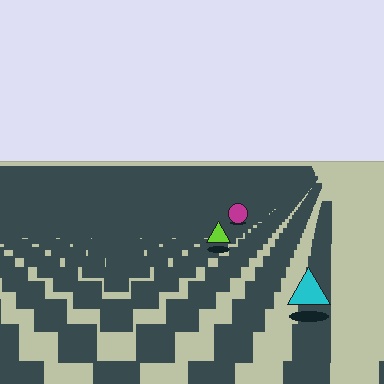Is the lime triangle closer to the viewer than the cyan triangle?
No. The cyan triangle is closer — you can tell from the texture gradient: the ground texture is coarser near it.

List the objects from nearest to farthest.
From nearest to farthest: the cyan triangle, the lime triangle, the magenta circle.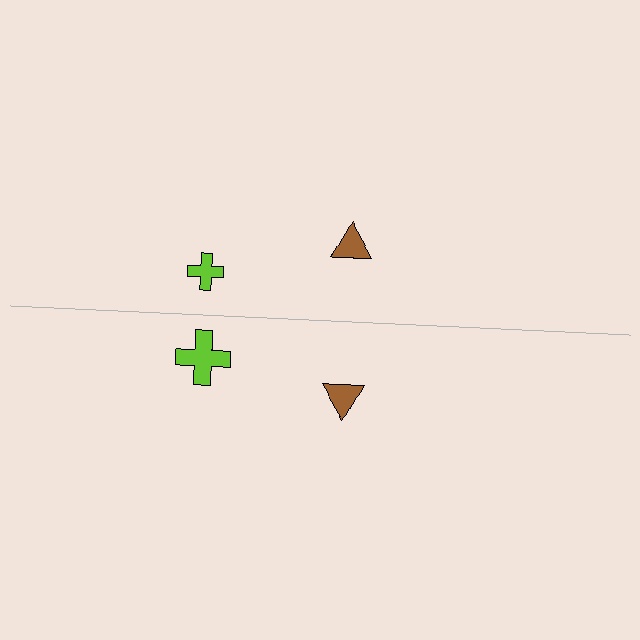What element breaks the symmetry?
The lime cross on the bottom side has a different size than its mirror counterpart.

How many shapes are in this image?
There are 4 shapes in this image.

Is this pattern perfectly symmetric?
No, the pattern is not perfectly symmetric. The lime cross on the bottom side has a different size than its mirror counterpart.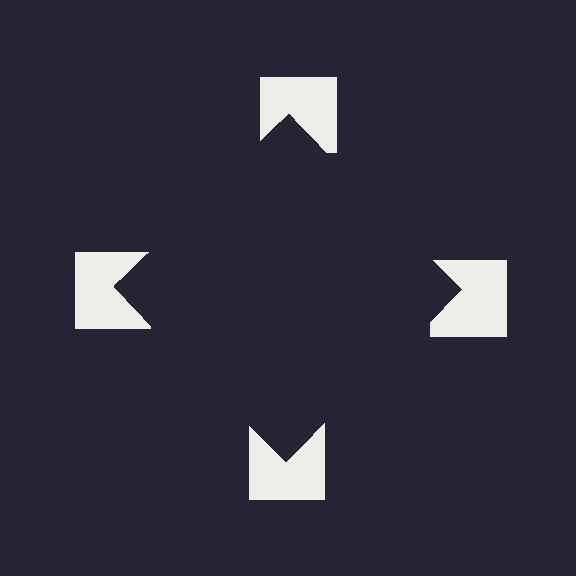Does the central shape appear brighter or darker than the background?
It typically appears slightly darker than the background, even though no actual brightness change is drawn.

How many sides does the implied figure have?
4 sides.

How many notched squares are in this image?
There are 4 — one at each vertex of the illusory square.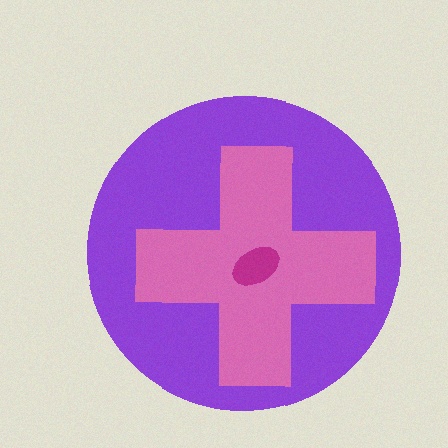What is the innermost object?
The magenta ellipse.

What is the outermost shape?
The purple circle.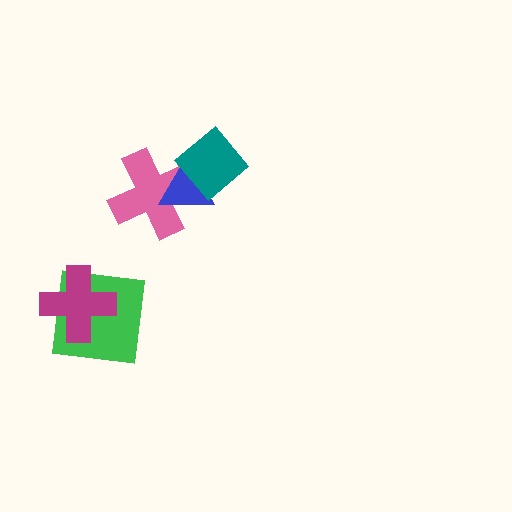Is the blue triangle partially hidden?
Yes, it is partially covered by another shape.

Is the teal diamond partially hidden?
No, no other shape covers it.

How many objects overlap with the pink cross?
2 objects overlap with the pink cross.